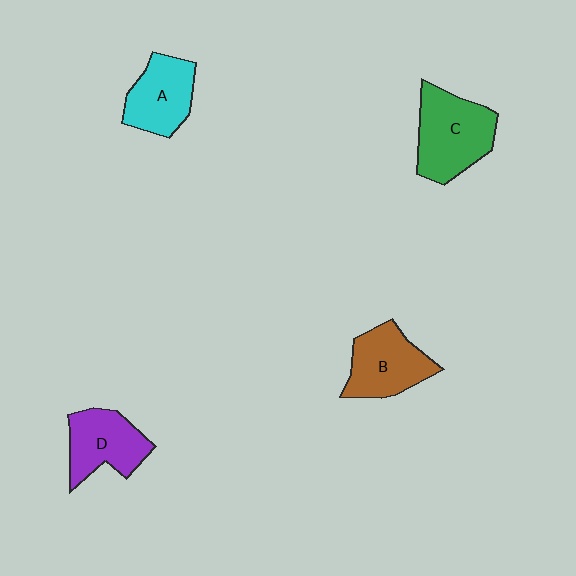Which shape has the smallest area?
Shape A (cyan).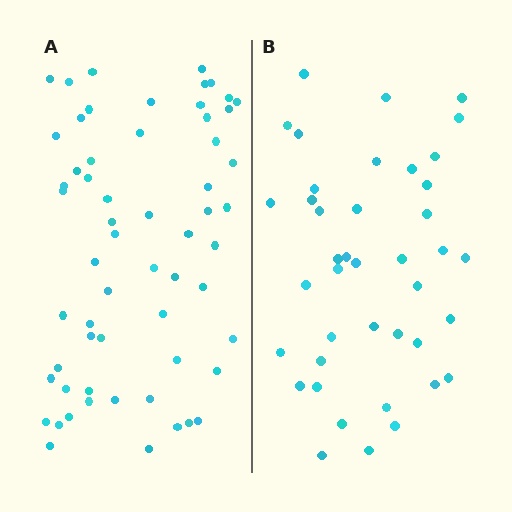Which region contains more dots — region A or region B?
Region A (the left region) has more dots.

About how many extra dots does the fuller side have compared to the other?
Region A has approximately 20 more dots than region B.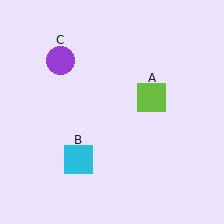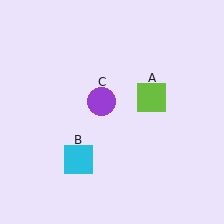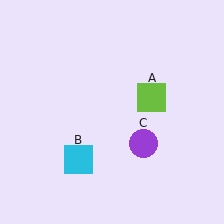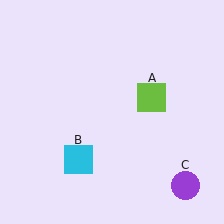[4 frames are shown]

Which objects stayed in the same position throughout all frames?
Lime square (object A) and cyan square (object B) remained stationary.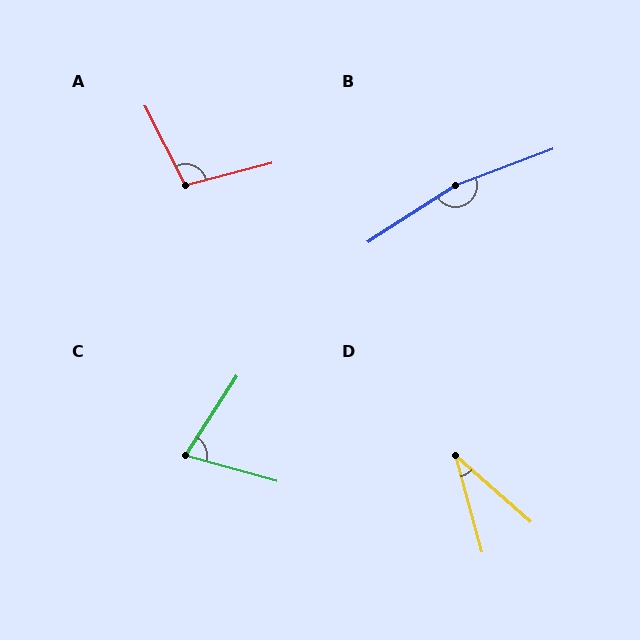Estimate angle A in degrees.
Approximately 103 degrees.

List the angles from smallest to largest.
D (34°), C (73°), A (103°), B (167°).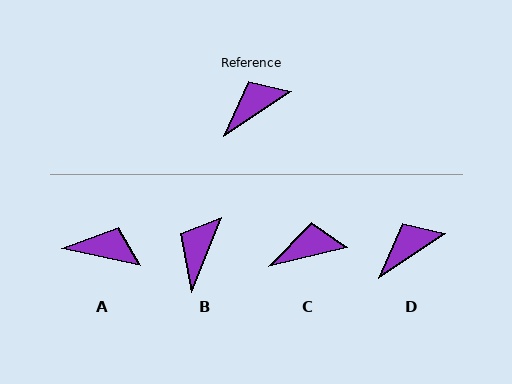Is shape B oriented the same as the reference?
No, it is off by about 34 degrees.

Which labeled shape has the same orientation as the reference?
D.